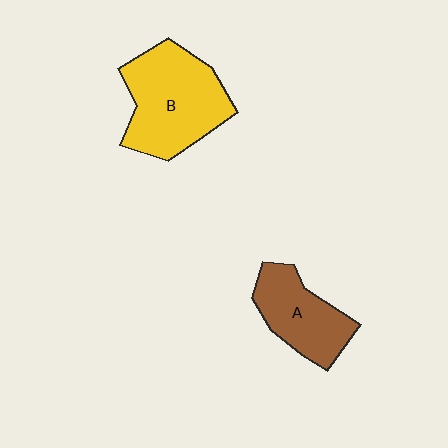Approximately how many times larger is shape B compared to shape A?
Approximately 1.5 times.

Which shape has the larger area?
Shape B (yellow).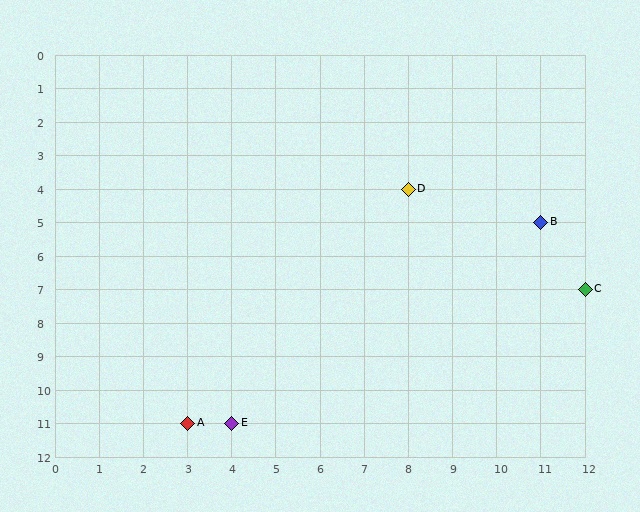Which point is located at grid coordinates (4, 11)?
Point E is at (4, 11).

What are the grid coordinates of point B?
Point B is at grid coordinates (11, 5).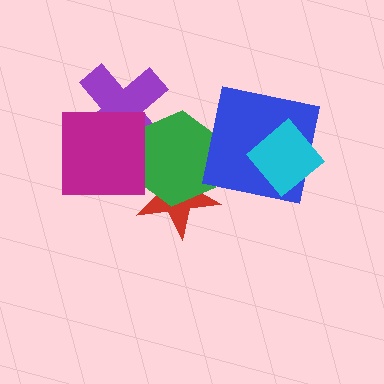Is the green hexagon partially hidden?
Yes, it is partially covered by another shape.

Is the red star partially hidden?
Yes, it is partially covered by another shape.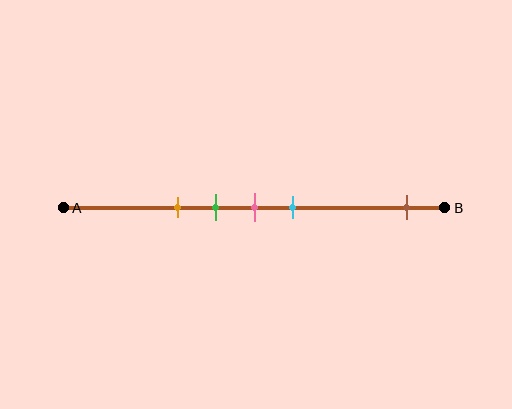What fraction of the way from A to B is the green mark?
The green mark is approximately 40% (0.4) of the way from A to B.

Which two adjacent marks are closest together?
The green and pink marks are the closest adjacent pair.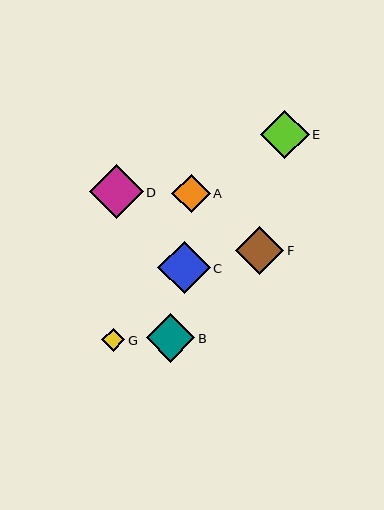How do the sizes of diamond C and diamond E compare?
Diamond C and diamond E are approximately the same size.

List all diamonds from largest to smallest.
From largest to smallest: D, C, F, E, B, A, G.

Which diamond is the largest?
Diamond D is the largest with a size of approximately 53 pixels.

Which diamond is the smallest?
Diamond G is the smallest with a size of approximately 23 pixels.